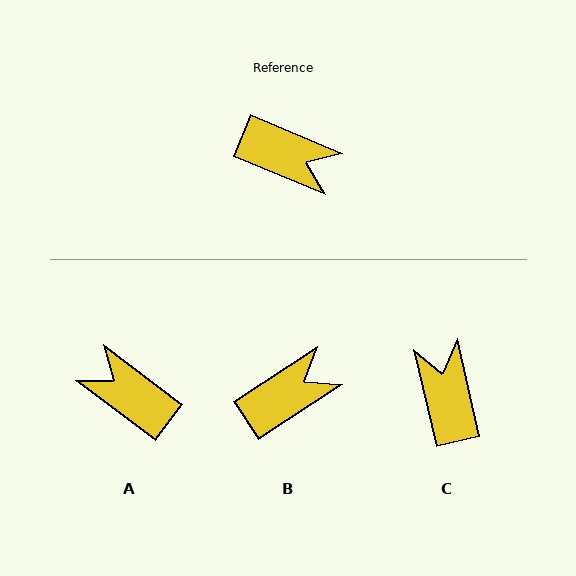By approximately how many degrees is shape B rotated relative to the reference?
Approximately 56 degrees counter-clockwise.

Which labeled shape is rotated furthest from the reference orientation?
A, about 166 degrees away.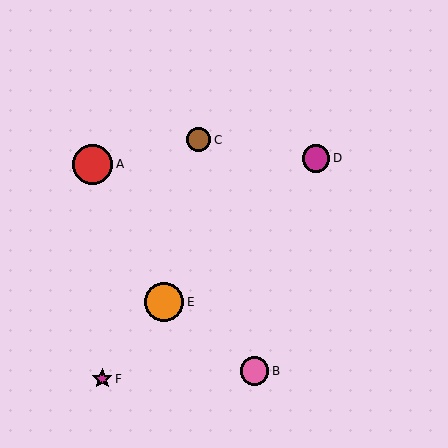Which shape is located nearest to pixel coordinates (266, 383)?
The pink circle (labeled B) at (254, 371) is nearest to that location.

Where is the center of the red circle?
The center of the red circle is at (93, 164).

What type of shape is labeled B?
Shape B is a pink circle.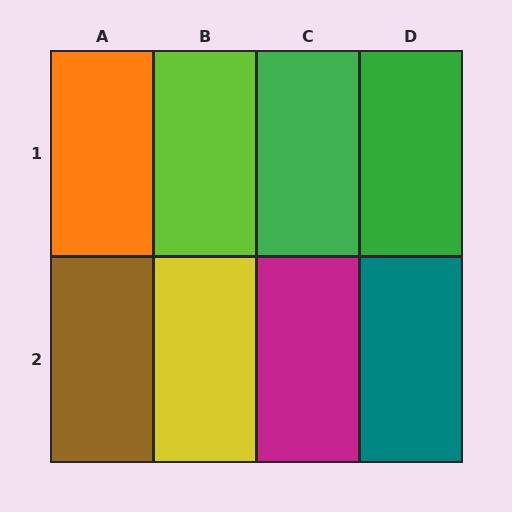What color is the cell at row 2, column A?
Brown.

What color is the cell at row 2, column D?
Teal.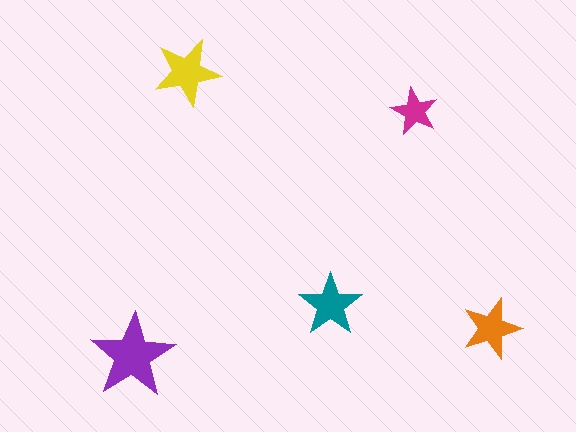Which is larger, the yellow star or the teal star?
The yellow one.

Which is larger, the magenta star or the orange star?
The orange one.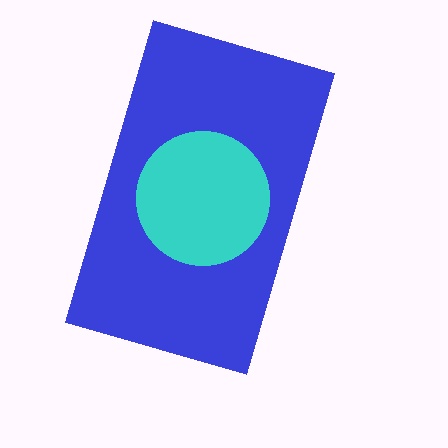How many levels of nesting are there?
2.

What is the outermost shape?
The blue rectangle.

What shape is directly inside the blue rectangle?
The cyan circle.